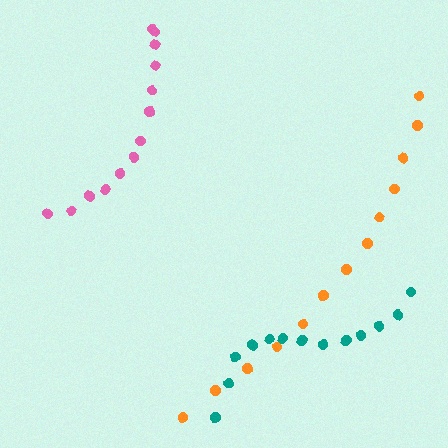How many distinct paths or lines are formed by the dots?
There are 3 distinct paths.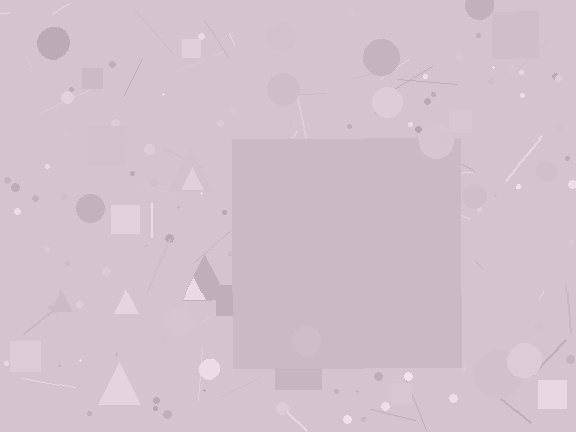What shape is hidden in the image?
A square is hidden in the image.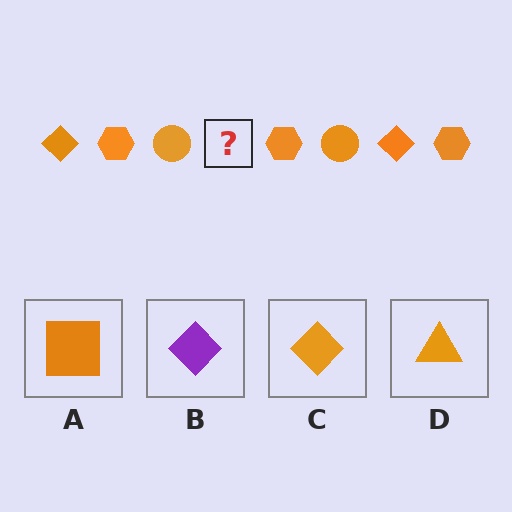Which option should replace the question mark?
Option C.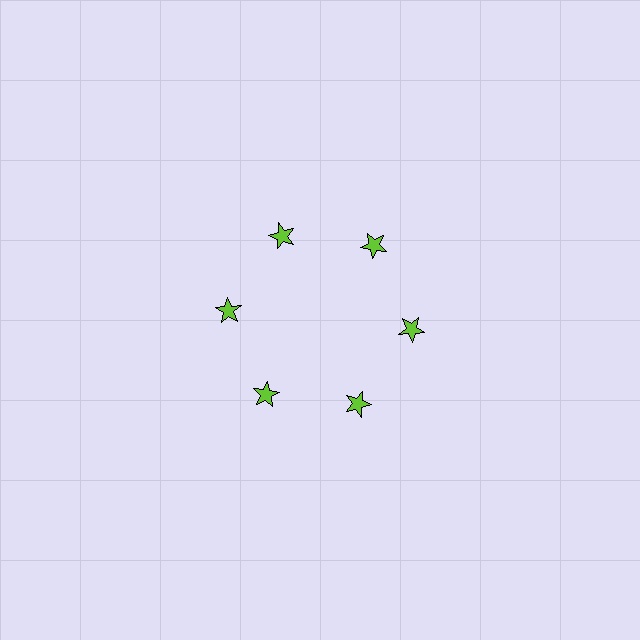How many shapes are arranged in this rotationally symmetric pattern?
There are 6 shapes, arranged in 6 groups of 1.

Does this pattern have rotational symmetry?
Yes, this pattern has 6-fold rotational symmetry. It looks the same after rotating 60 degrees around the center.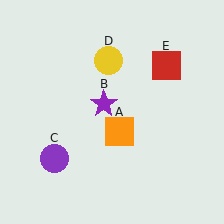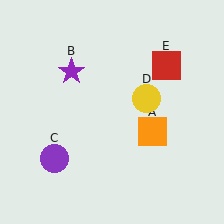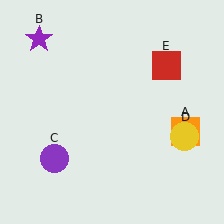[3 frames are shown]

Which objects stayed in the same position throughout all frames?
Purple circle (object C) and red square (object E) remained stationary.